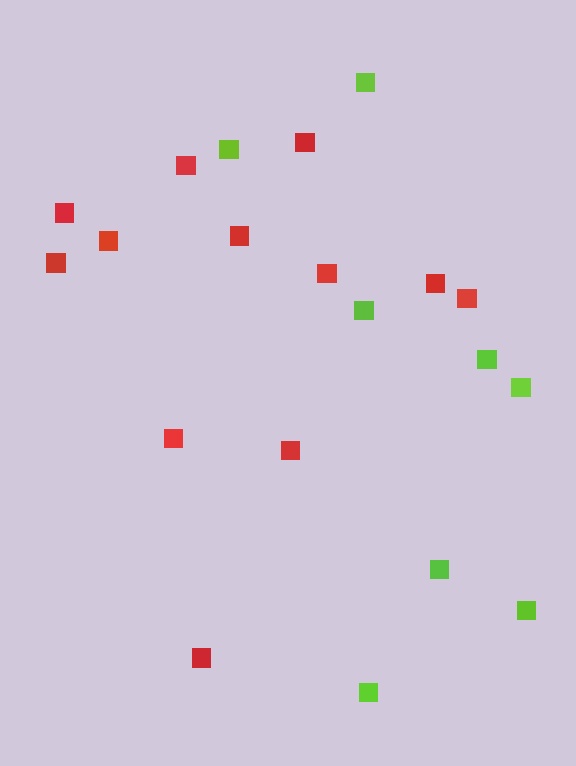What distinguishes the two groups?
There are 2 groups: one group of red squares (12) and one group of lime squares (8).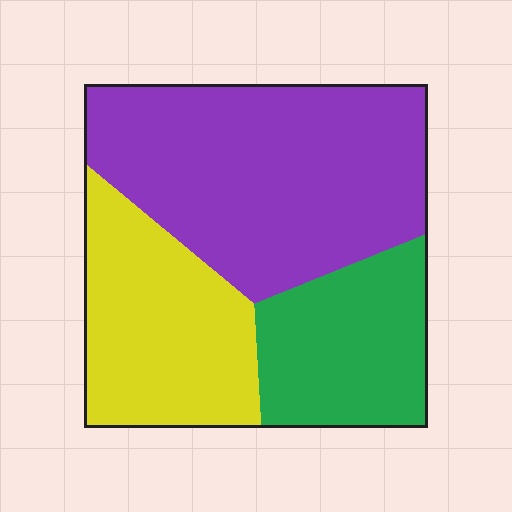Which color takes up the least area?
Green, at roughly 25%.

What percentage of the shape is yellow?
Yellow covers about 30% of the shape.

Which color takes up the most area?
Purple, at roughly 50%.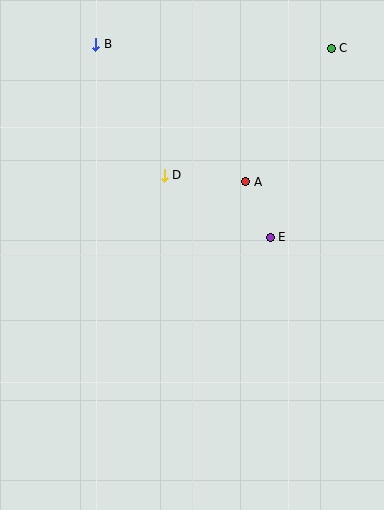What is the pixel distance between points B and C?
The distance between B and C is 235 pixels.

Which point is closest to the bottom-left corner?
Point D is closest to the bottom-left corner.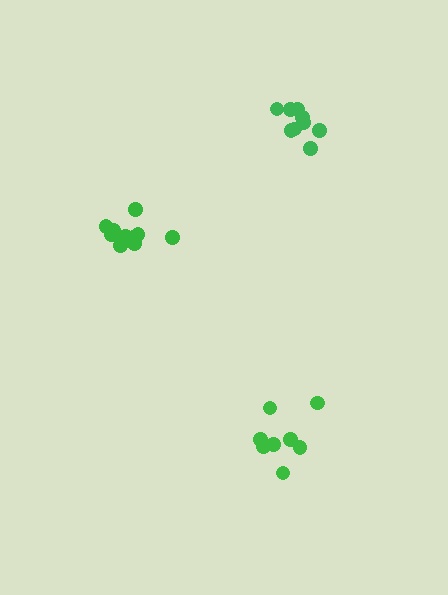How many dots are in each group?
Group 1: 11 dots, Group 2: 9 dots, Group 3: 8 dots (28 total).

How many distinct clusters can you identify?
There are 3 distinct clusters.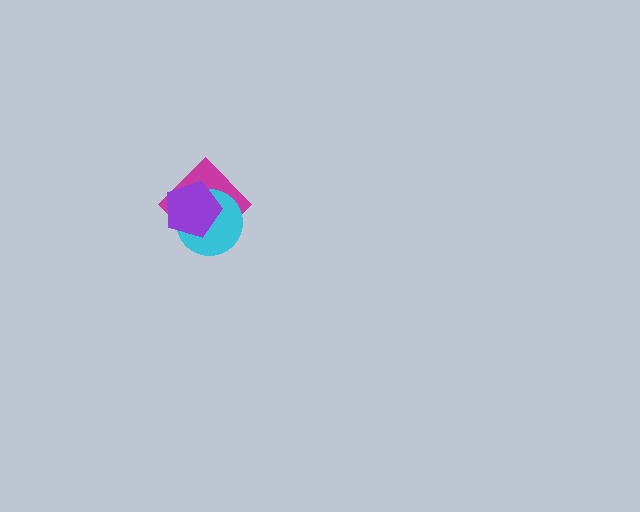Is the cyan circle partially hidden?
Yes, it is partially covered by another shape.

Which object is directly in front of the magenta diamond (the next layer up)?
The cyan circle is directly in front of the magenta diamond.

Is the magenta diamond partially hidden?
Yes, it is partially covered by another shape.